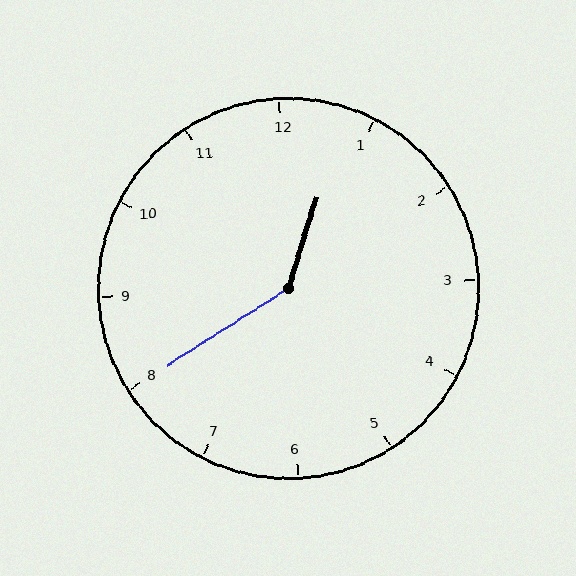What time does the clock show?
12:40.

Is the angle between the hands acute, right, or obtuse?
It is obtuse.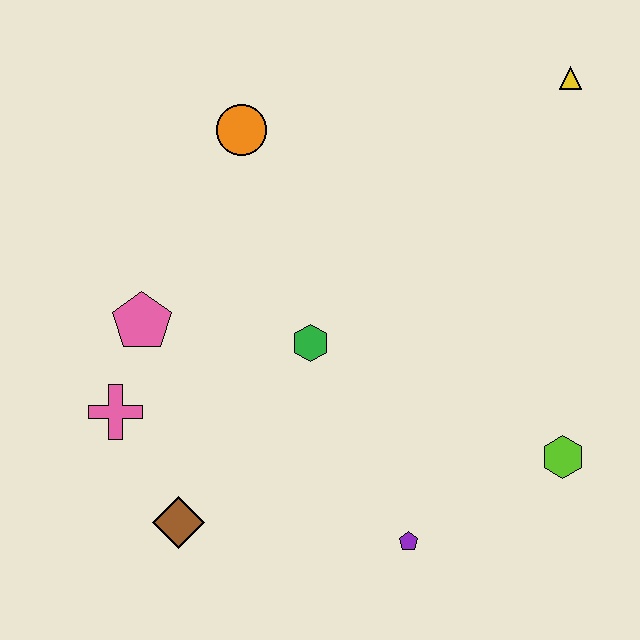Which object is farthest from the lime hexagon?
The orange circle is farthest from the lime hexagon.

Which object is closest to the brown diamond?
The pink cross is closest to the brown diamond.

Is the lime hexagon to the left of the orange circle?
No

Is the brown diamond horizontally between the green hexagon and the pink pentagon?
Yes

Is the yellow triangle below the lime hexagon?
No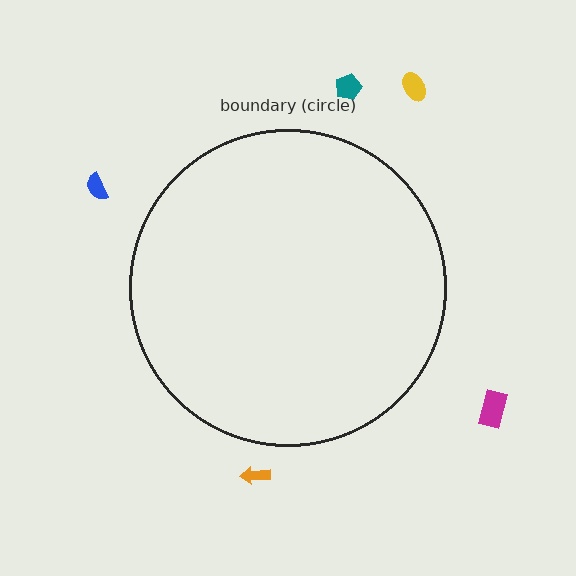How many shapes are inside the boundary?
0 inside, 5 outside.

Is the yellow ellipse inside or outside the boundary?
Outside.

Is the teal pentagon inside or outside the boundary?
Outside.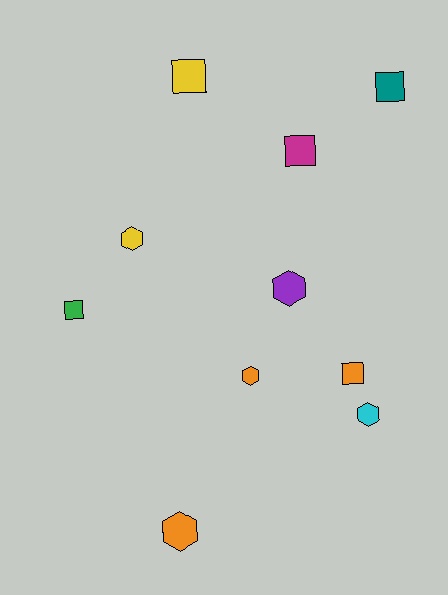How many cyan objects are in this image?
There is 1 cyan object.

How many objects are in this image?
There are 10 objects.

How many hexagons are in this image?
There are 5 hexagons.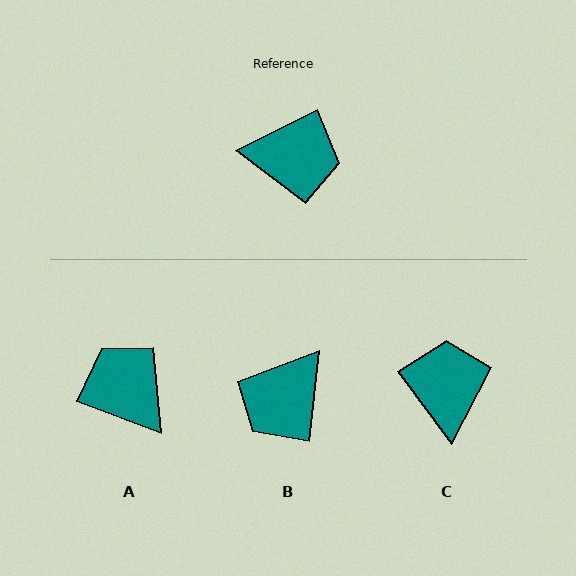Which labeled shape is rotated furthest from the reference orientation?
A, about 133 degrees away.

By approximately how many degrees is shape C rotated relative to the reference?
Approximately 100 degrees counter-clockwise.